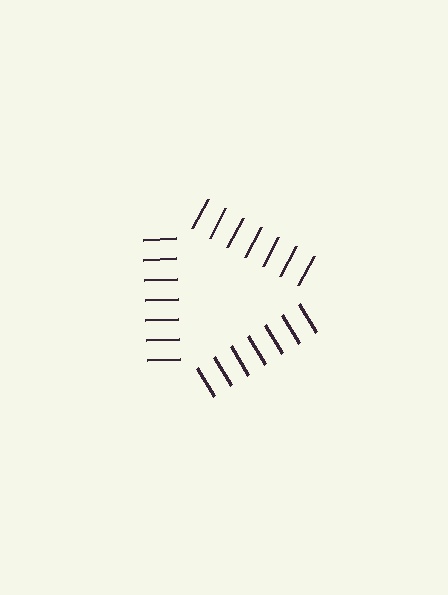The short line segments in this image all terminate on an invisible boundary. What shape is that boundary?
An illusory triangle — the line segments terminate on its edges but no continuous stroke is drawn.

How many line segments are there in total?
21 — 7 along each of the 3 edges.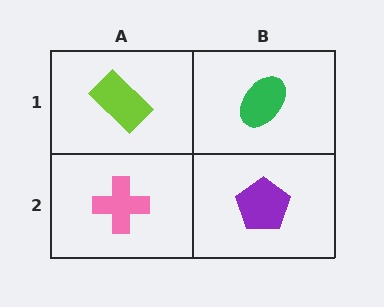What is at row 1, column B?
A green ellipse.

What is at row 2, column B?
A purple pentagon.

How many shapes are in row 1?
2 shapes.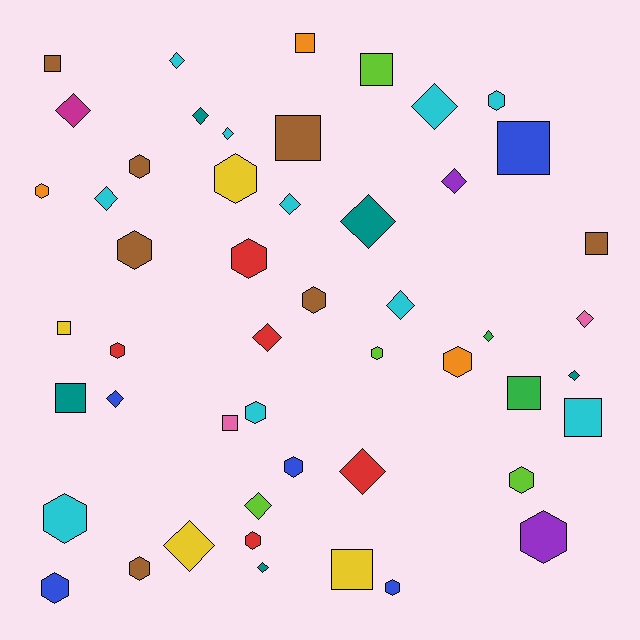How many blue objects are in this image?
There are 5 blue objects.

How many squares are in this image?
There are 12 squares.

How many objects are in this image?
There are 50 objects.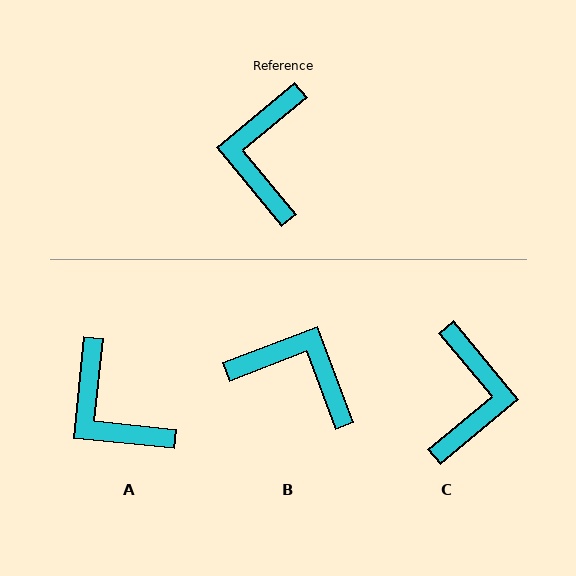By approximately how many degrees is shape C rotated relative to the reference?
Approximately 180 degrees clockwise.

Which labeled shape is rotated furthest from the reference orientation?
C, about 180 degrees away.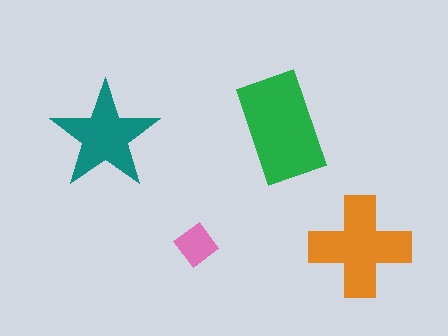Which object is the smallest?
The pink diamond.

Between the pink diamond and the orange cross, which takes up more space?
The orange cross.